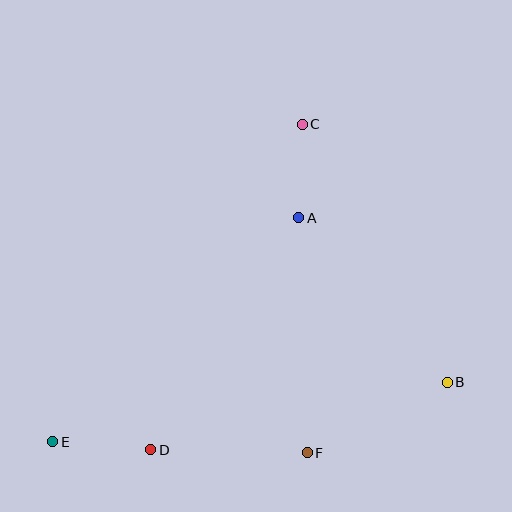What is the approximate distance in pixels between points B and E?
The distance between B and E is approximately 399 pixels.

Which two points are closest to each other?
Points A and C are closest to each other.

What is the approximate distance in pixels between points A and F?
The distance between A and F is approximately 235 pixels.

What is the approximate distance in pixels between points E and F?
The distance between E and F is approximately 255 pixels.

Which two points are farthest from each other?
Points C and E are farthest from each other.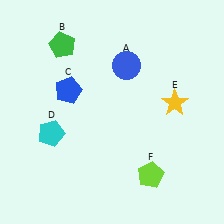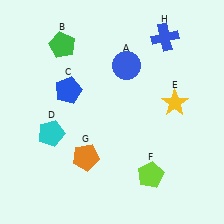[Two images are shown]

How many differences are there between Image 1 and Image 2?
There are 2 differences between the two images.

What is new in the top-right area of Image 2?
A blue cross (H) was added in the top-right area of Image 2.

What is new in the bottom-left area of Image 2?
An orange pentagon (G) was added in the bottom-left area of Image 2.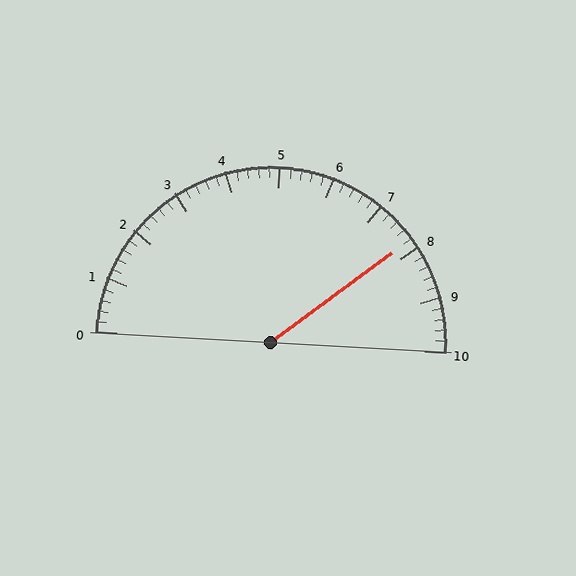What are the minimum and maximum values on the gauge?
The gauge ranges from 0 to 10.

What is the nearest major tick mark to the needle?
The nearest major tick mark is 8.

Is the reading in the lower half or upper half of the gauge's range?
The reading is in the upper half of the range (0 to 10).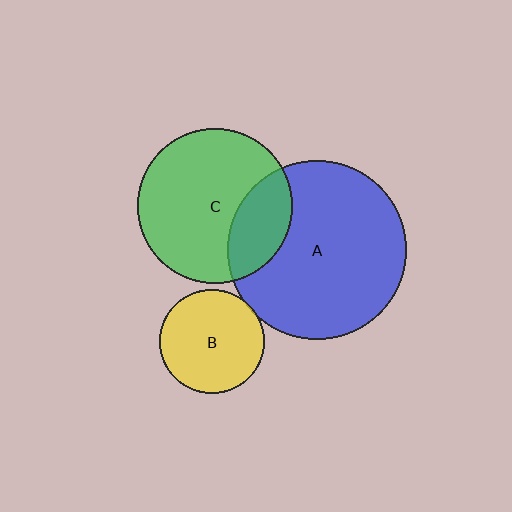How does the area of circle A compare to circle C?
Approximately 1.3 times.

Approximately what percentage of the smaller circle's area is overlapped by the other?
Approximately 25%.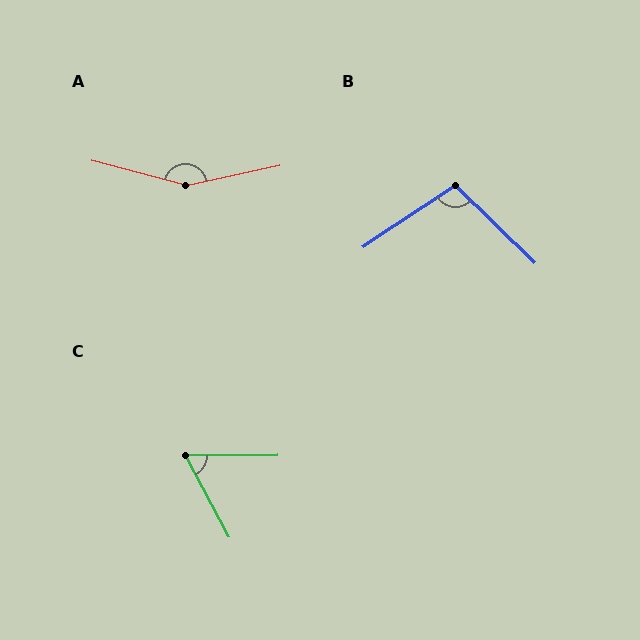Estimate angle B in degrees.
Approximately 102 degrees.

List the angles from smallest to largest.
C (62°), B (102°), A (153°).